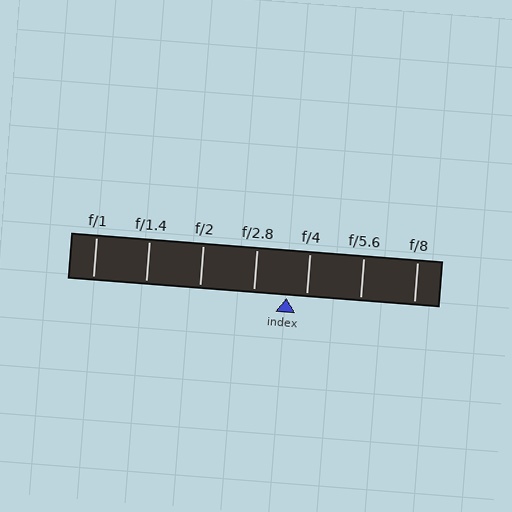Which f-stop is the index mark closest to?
The index mark is closest to f/4.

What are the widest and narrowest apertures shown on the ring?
The widest aperture shown is f/1 and the narrowest is f/8.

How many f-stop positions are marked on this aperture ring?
There are 7 f-stop positions marked.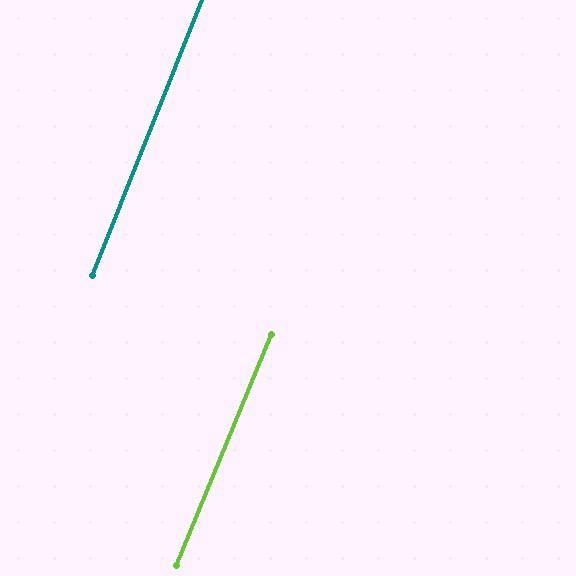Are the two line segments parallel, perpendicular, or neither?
Parallel — their directions differ by only 0.5°.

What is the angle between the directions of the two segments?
Approximately 1 degree.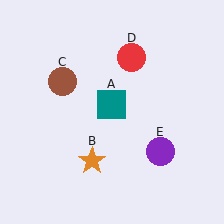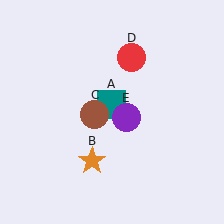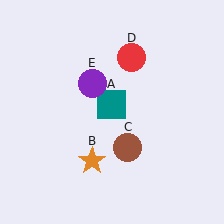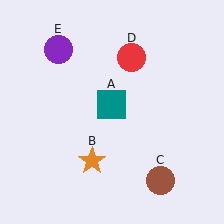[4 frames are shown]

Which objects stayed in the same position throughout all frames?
Teal square (object A) and orange star (object B) and red circle (object D) remained stationary.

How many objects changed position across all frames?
2 objects changed position: brown circle (object C), purple circle (object E).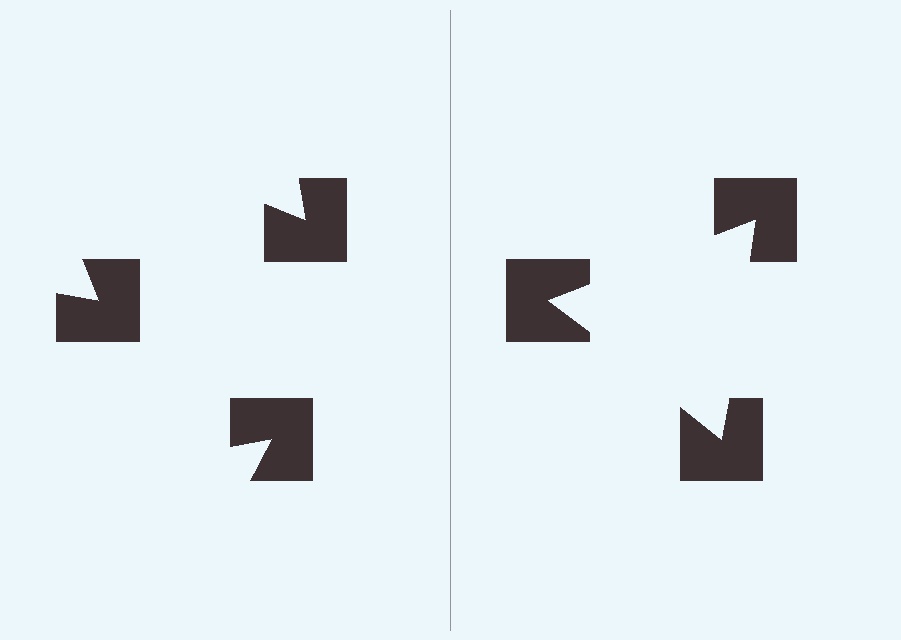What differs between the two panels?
The notched squares are positioned identically on both sides; only the wedge orientations differ. On the right they align to a triangle; on the left they are misaligned.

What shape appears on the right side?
An illusory triangle.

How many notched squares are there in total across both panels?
6 — 3 on each side.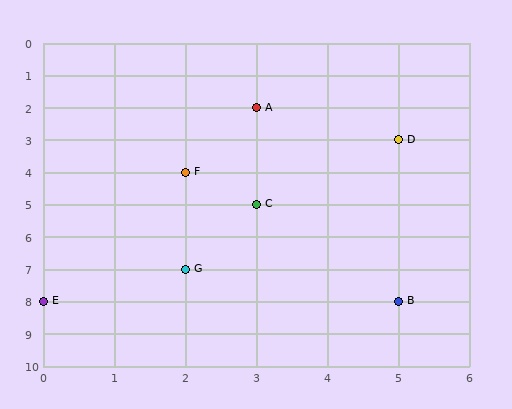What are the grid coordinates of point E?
Point E is at grid coordinates (0, 8).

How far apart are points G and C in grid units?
Points G and C are 1 column and 2 rows apart (about 2.2 grid units diagonally).